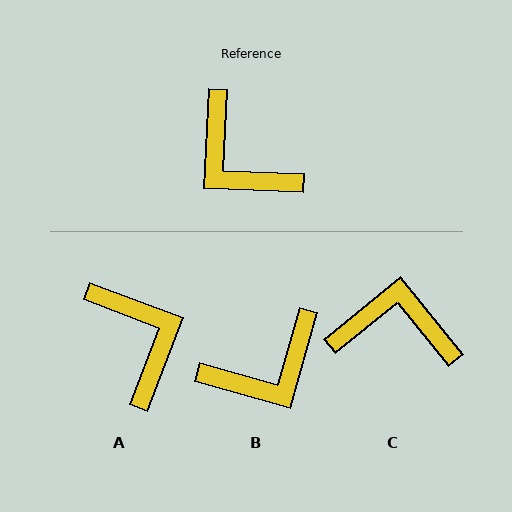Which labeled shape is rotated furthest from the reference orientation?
A, about 162 degrees away.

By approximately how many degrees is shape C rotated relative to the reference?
Approximately 138 degrees clockwise.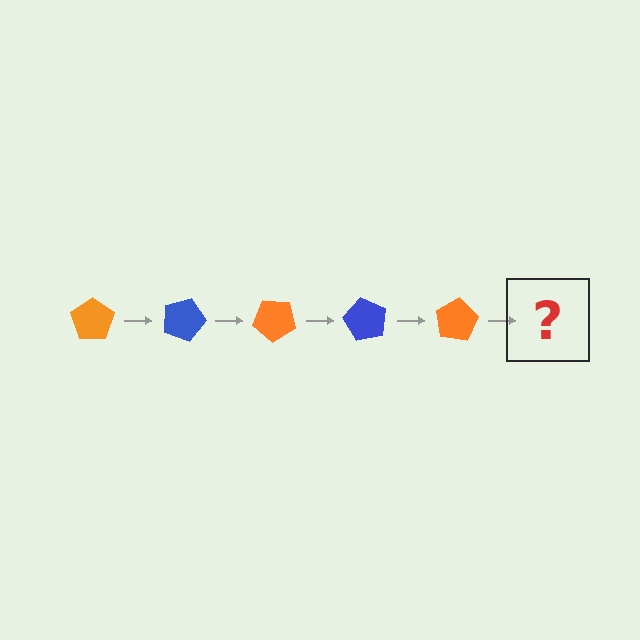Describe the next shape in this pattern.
It should be a blue pentagon, rotated 100 degrees from the start.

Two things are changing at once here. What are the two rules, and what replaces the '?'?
The two rules are that it rotates 20 degrees each step and the color cycles through orange and blue. The '?' should be a blue pentagon, rotated 100 degrees from the start.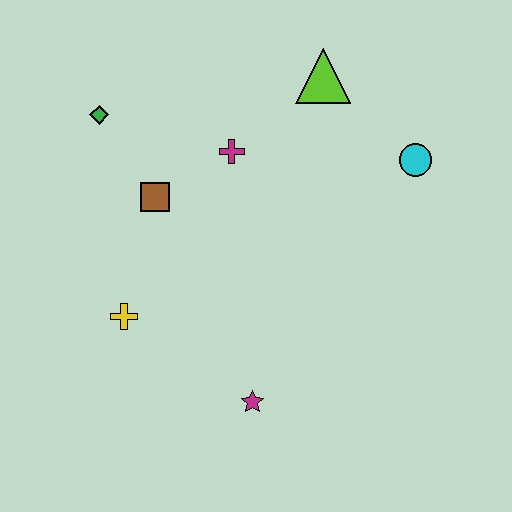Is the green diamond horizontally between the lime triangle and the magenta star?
No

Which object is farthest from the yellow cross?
The cyan circle is farthest from the yellow cross.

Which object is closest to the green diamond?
The brown square is closest to the green diamond.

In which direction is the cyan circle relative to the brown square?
The cyan circle is to the right of the brown square.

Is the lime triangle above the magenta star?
Yes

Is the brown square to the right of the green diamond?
Yes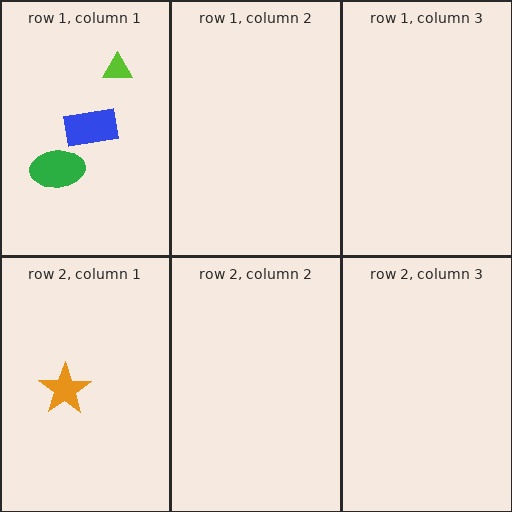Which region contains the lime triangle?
The row 1, column 1 region.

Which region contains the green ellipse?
The row 1, column 1 region.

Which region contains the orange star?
The row 2, column 1 region.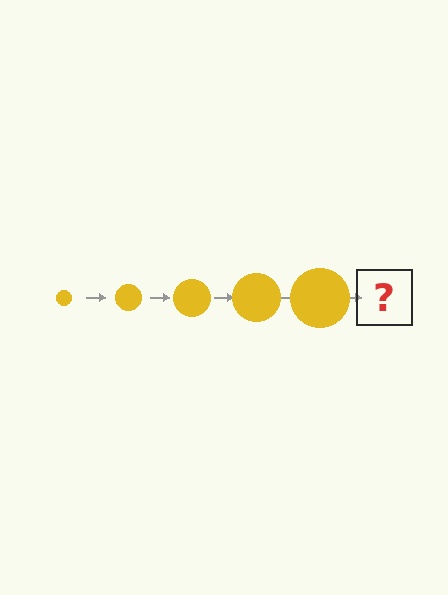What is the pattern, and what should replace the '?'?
The pattern is that the circle gets progressively larger each step. The '?' should be a yellow circle, larger than the previous one.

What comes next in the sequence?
The next element should be a yellow circle, larger than the previous one.